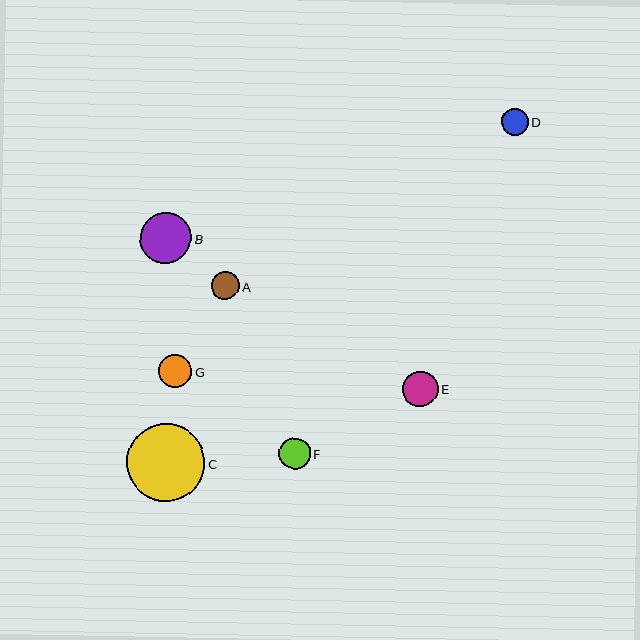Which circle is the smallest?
Circle D is the smallest with a size of approximately 27 pixels.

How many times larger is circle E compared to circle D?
Circle E is approximately 1.3 times the size of circle D.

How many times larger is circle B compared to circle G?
Circle B is approximately 1.5 times the size of circle G.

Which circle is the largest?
Circle C is the largest with a size of approximately 78 pixels.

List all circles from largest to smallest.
From largest to smallest: C, B, E, G, F, A, D.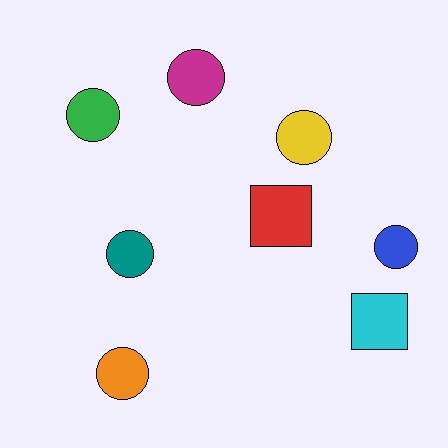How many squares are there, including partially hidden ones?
There are 2 squares.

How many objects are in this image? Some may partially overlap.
There are 8 objects.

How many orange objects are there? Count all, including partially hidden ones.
There is 1 orange object.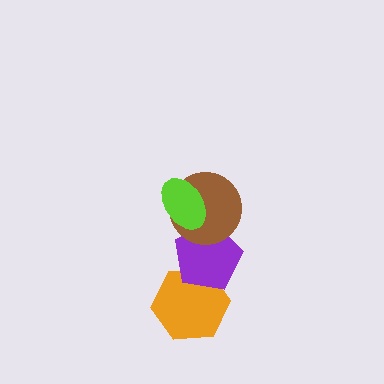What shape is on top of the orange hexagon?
The purple pentagon is on top of the orange hexagon.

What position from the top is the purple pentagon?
The purple pentagon is 3rd from the top.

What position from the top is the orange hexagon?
The orange hexagon is 4th from the top.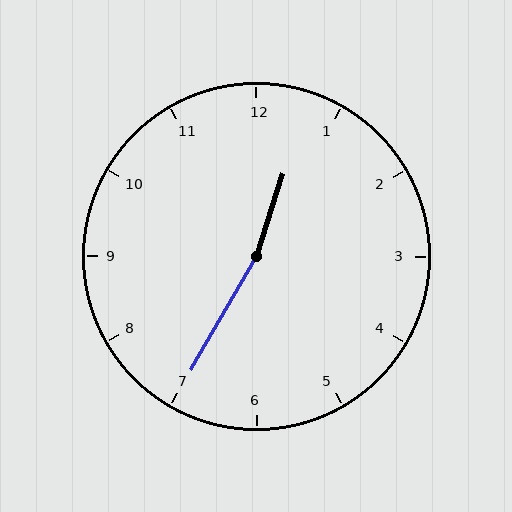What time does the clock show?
12:35.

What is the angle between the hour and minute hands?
Approximately 168 degrees.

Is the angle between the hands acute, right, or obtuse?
It is obtuse.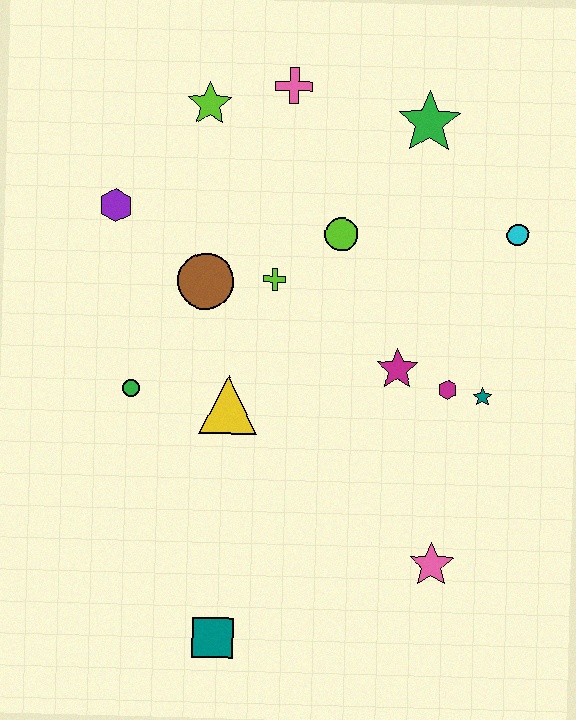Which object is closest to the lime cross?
The brown circle is closest to the lime cross.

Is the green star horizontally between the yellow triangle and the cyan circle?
Yes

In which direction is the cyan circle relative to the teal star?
The cyan circle is above the teal star.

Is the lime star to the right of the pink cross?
No